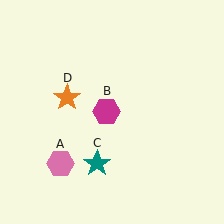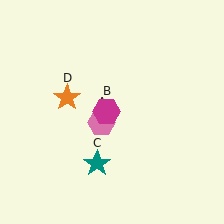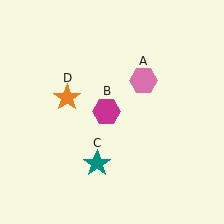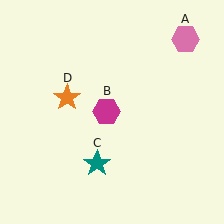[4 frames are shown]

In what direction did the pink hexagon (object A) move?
The pink hexagon (object A) moved up and to the right.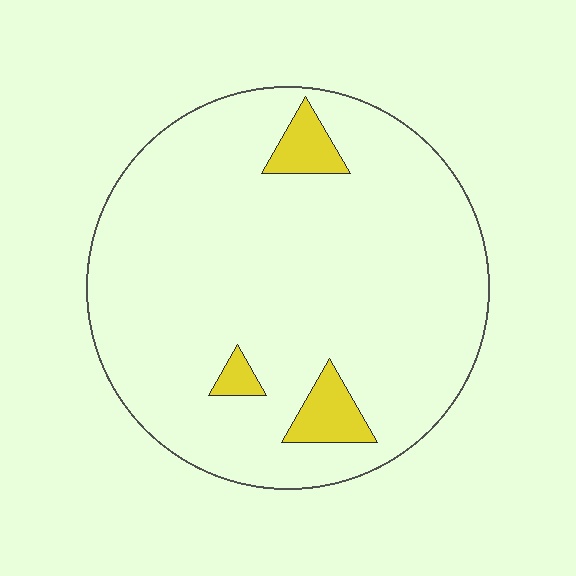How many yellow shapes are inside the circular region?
3.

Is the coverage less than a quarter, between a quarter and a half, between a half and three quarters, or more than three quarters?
Less than a quarter.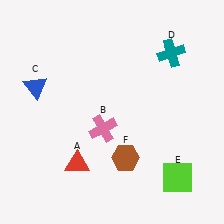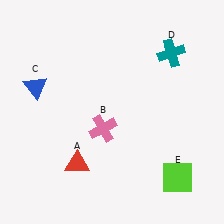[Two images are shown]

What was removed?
The brown hexagon (F) was removed in Image 2.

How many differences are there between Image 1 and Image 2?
There is 1 difference between the two images.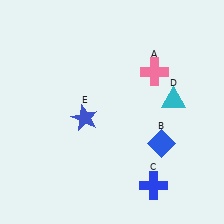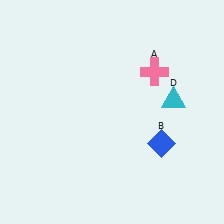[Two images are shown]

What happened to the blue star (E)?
The blue star (E) was removed in Image 2. It was in the bottom-left area of Image 1.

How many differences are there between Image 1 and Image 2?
There are 2 differences between the two images.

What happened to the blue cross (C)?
The blue cross (C) was removed in Image 2. It was in the bottom-right area of Image 1.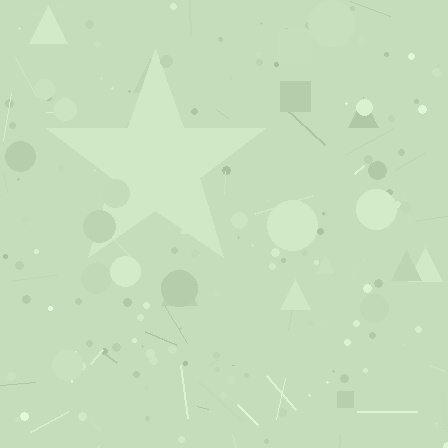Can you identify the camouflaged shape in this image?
The camouflaged shape is a star.